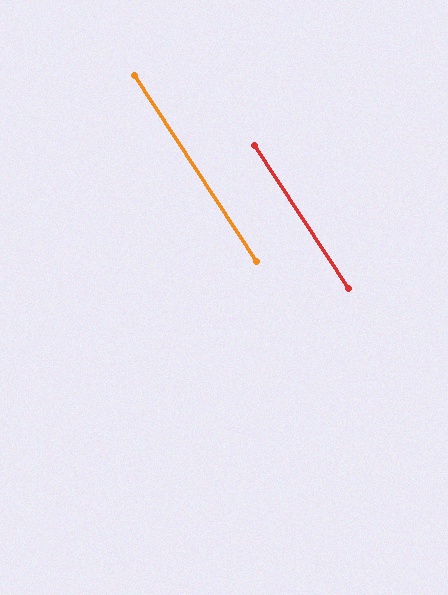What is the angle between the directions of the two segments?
Approximately 0 degrees.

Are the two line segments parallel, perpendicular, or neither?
Parallel — their directions differ by only 0.2°.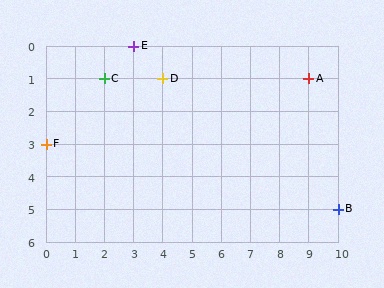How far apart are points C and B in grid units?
Points C and B are 8 columns and 4 rows apart (about 8.9 grid units diagonally).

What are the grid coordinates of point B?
Point B is at grid coordinates (10, 5).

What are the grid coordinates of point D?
Point D is at grid coordinates (4, 1).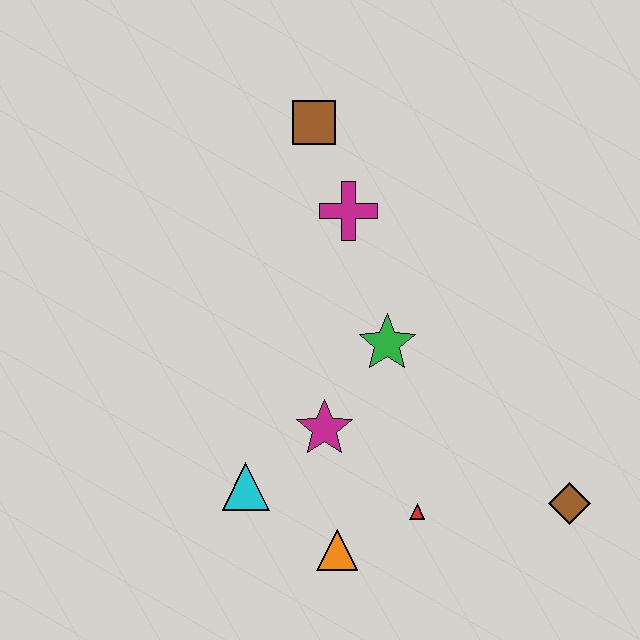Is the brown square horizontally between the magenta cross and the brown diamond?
No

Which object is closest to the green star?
The magenta star is closest to the green star.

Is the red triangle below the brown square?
Yes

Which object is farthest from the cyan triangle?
The brown square is farthest from the cyan triangle.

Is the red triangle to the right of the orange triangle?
Yes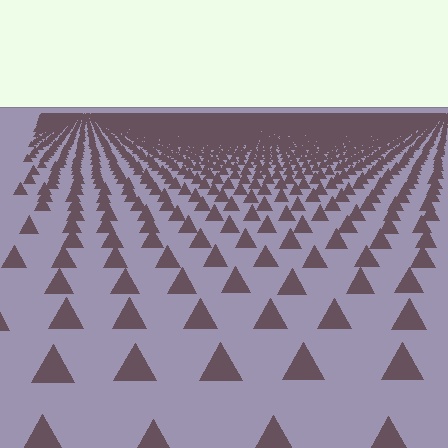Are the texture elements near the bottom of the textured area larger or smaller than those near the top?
Larger. Near the bottom, elements are closer to the viewer and appear at a bigger on-screen size.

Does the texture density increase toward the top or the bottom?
Density increases toward the top.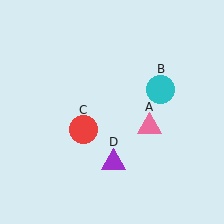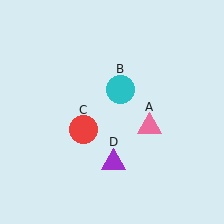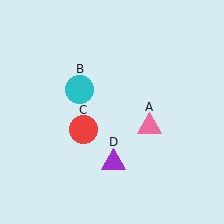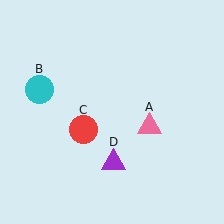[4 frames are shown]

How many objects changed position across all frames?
1 object changed position: cyan circle (object B).